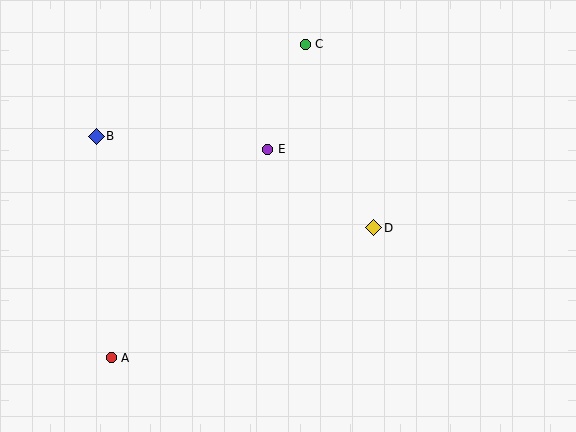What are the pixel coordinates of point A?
Point A is at (111, 358).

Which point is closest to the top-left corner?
Point B is closest to the top-left corner.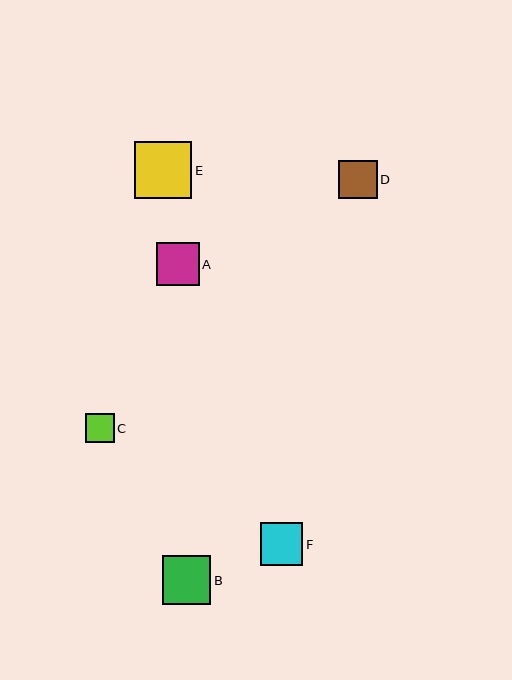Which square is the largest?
Square E is the largest with a size of approximately 57 pixels.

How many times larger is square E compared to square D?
Square E is approximately 1.5 times the size of square D.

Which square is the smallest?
Square C is the smallest with a size of approximately 29 pixels.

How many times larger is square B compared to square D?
Square B is approximately 1.3 times the size of square D.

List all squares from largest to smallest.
From largest to smallest: E, B, A, F, D, C.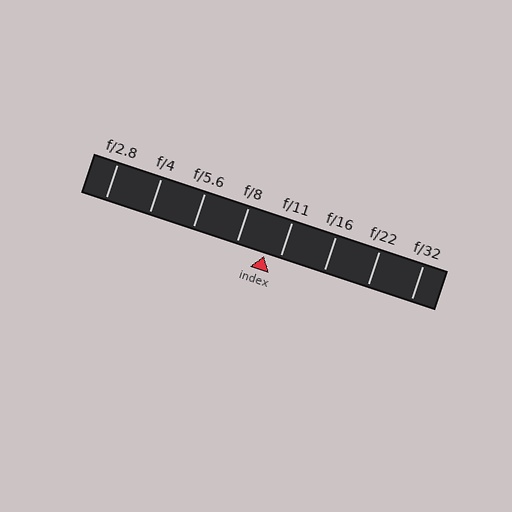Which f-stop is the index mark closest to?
The index mark is closest to f/11.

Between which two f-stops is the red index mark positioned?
The index mark is between f/8 and f/11.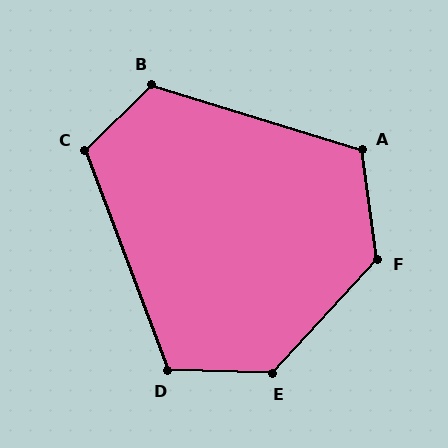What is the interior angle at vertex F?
Approximately 130 degrees (obtuse).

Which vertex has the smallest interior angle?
D, at approximately 112 degrees.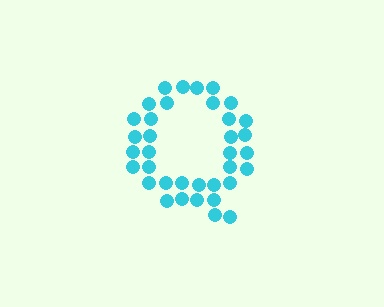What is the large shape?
The large shape is the letter Q.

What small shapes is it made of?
It is made of small circles.